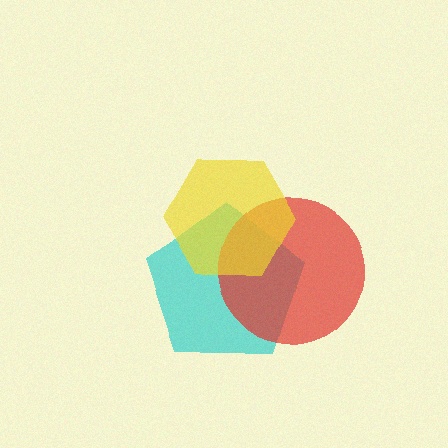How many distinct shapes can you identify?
There are 3 distinct shapes: a cyan pentagon, a red circle, a yellow hexagon.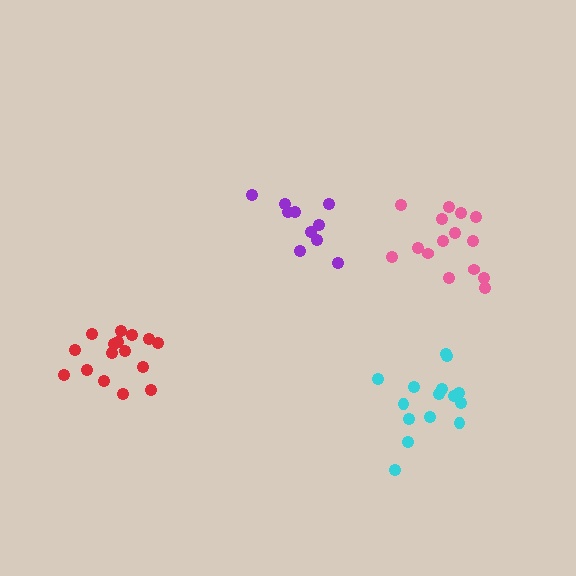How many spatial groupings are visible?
There are 4 spatial groupings.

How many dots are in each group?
Group 1: 16 dots, Group 2: 10 dots, Group 3: 15 dots, Group 4: 15 dots (56 total).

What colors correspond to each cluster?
The clusters are colored: red, purple, cyan, pink.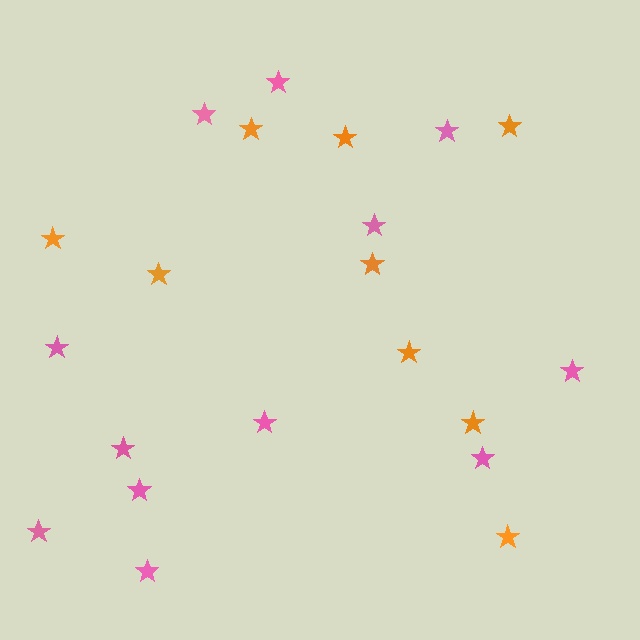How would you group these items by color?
There are 2 groups: one group of orange stars (9) and one group of pink stars (12).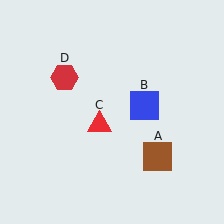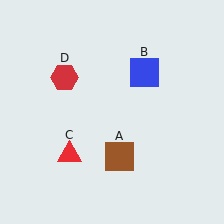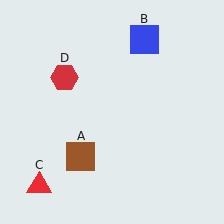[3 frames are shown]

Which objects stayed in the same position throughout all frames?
Red hexagon (object D) remained stationary.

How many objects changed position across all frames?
3 objects changed position: brown square (object A), blue square (object B), red triangle (object C).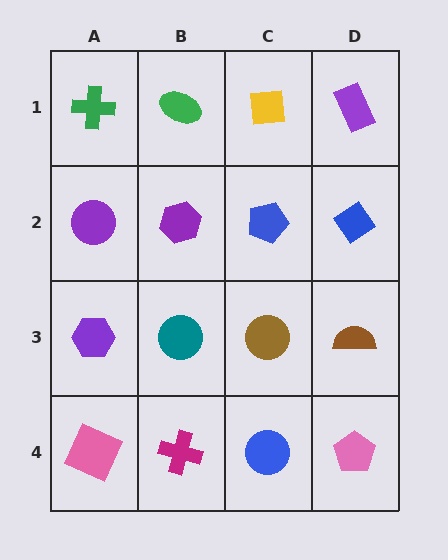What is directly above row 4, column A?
A purple hexagon.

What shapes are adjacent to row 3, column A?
A purple circle (row 2, column A), a pink square (row 4, column A), a teal circle (row 3, column B).